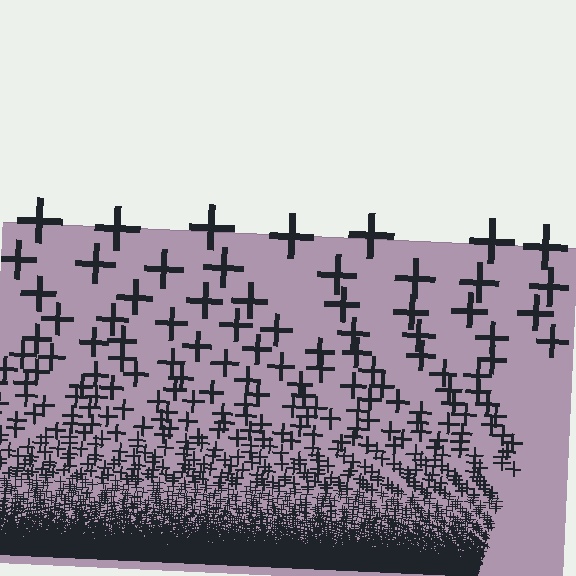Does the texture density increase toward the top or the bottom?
Density increases toward the bottom.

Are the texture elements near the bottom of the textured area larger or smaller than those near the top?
Smaller. The gradient is inverted — elements near the bottom are smaller and denser.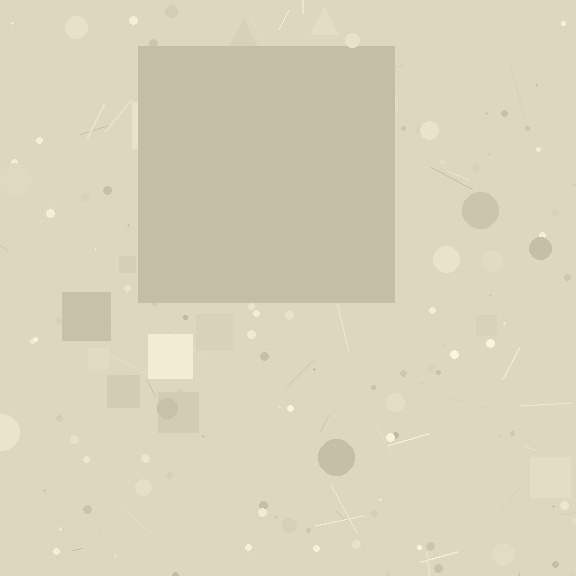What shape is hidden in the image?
A square is hidden in the image.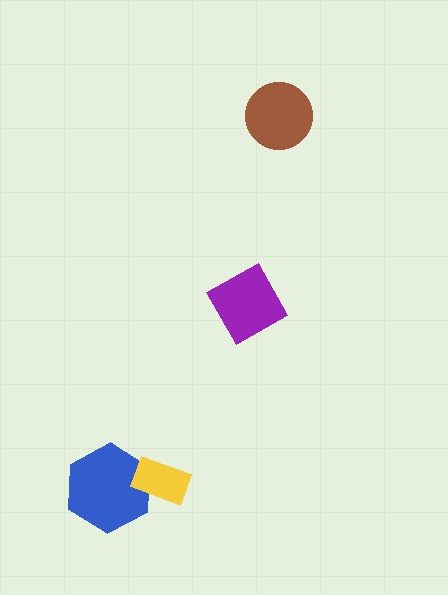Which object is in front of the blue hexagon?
The yellow rectangle is in front of the blue hexagon.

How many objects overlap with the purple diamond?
0 objects overlap with the purple diamond.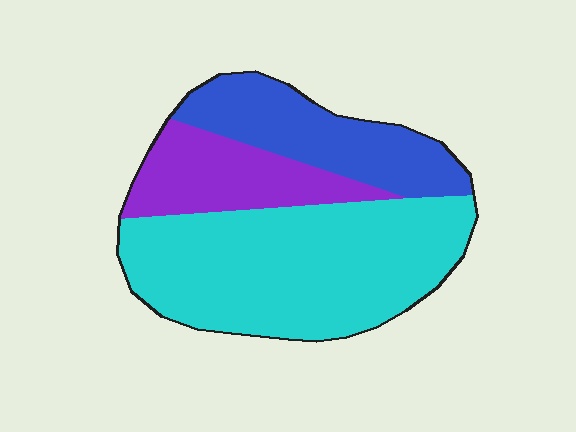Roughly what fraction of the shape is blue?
Blue covers about 25% of the shape.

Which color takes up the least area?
Purple, at roughly 20%.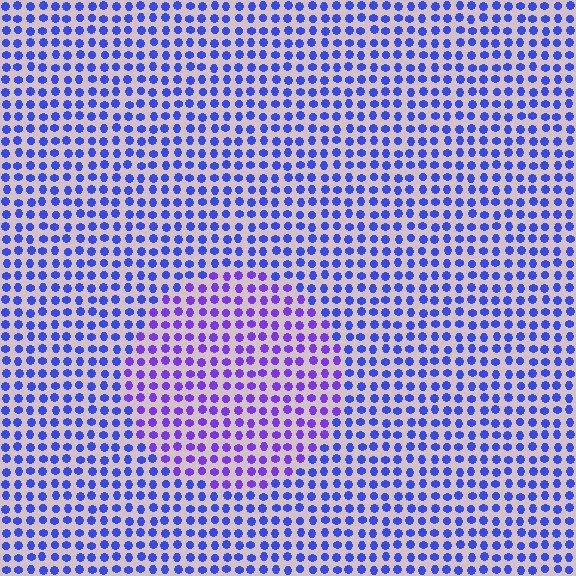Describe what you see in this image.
The image is filled with small blue elements in a uniform arrangement. A circle-shaped region is visible where the elements are tinted to a slightly different hue, forming a subtle color boundary.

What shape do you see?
I see a circle.